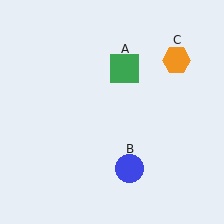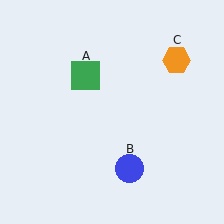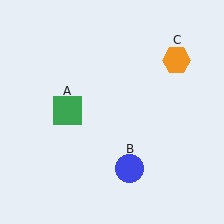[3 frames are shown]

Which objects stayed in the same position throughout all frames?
Blue circle (object B) and orange hexagon (object C) remained stationary.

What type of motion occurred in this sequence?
The green square (object A) rotated counterclockwise around the center of the scene.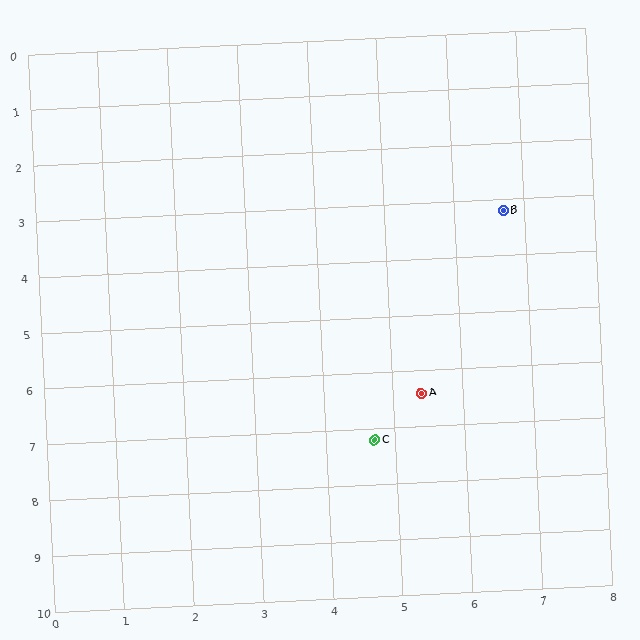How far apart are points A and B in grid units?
Points A and B are about 3.5 grid units apart.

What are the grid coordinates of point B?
Point B is at approximately (6.7, 3.2).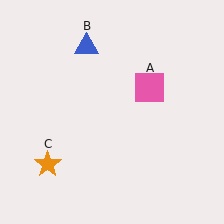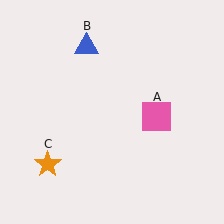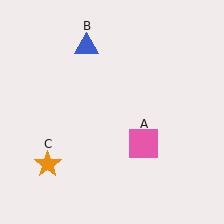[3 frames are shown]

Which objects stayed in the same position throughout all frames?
Blue triangle (object B) and orange star (object C) remained stationary.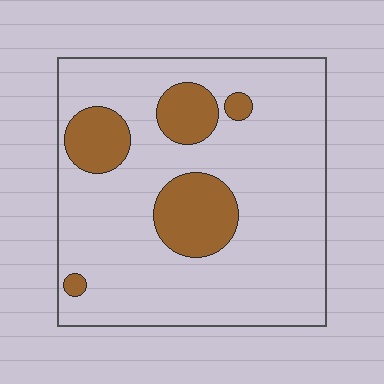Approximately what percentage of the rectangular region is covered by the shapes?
Approximately 20%.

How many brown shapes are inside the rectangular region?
5.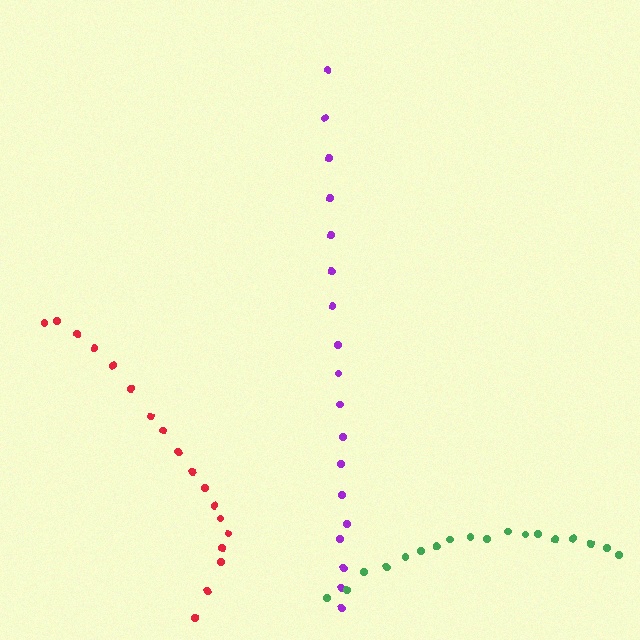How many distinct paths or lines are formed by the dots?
There are 3 distinct paths.